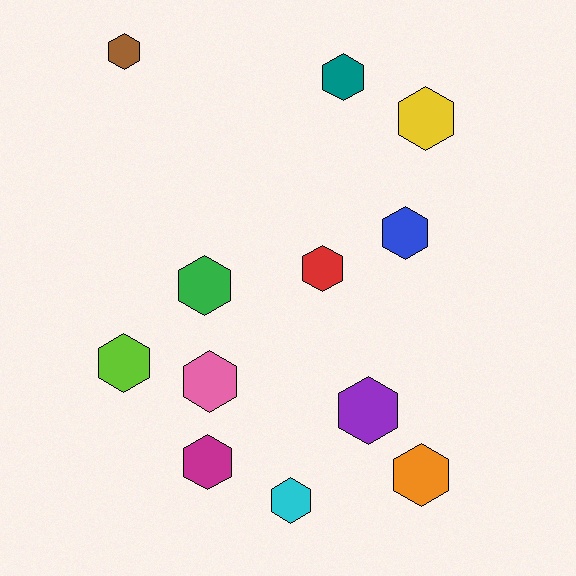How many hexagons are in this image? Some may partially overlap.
There are 12 hexagons.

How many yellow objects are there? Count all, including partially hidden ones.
There is 1 yellow object.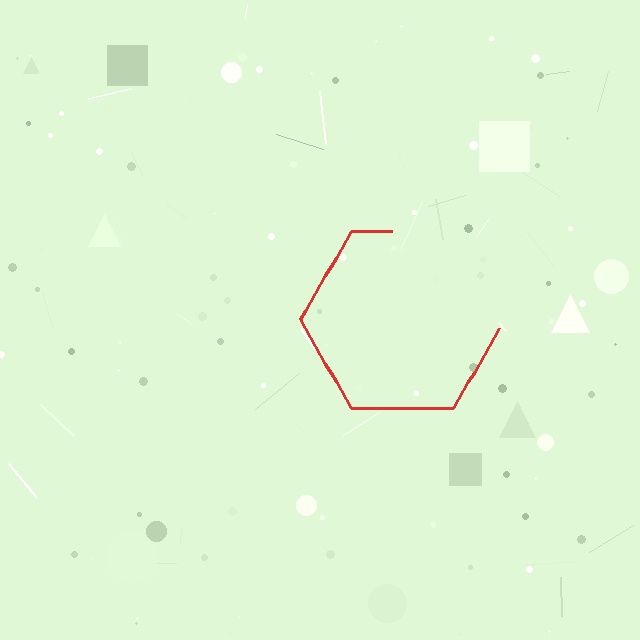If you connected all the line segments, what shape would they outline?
They would outline a hexagon.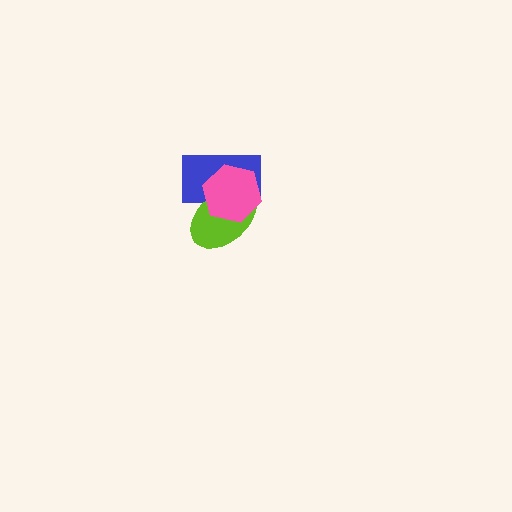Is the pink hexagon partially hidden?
No, no other shape covers it.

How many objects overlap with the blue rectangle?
2 objects overlap with the blue rectangle.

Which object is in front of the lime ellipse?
The pink hexagon is in front of the lime ellipse.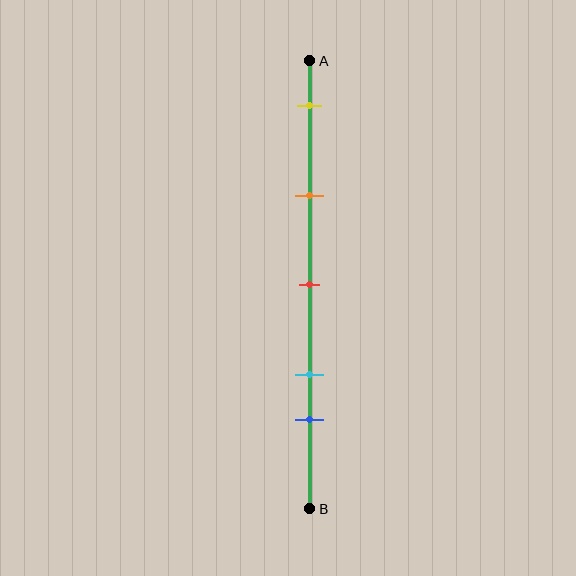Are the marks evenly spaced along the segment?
No, the marks are not evenly spaced.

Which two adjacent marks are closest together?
The cyan and blue marks are the closest adjacent pair.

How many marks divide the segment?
There are 5 marks dividing the segment.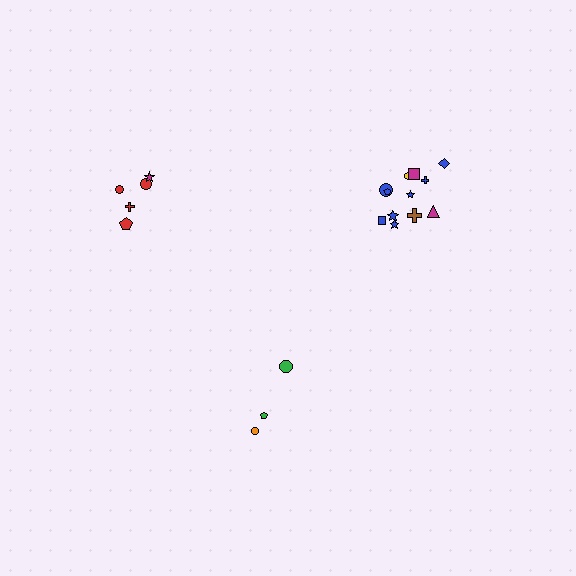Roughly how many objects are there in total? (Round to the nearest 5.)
Roughly 20 objects in total.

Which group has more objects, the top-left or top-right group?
The top-right group.